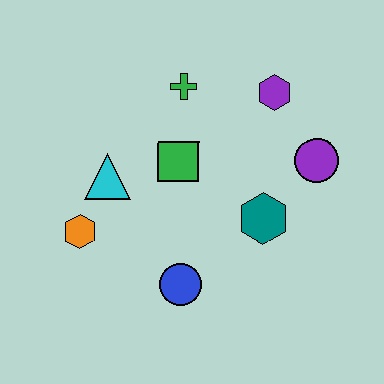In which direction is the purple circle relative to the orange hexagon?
The purple circle is to the right of the orange hexagon.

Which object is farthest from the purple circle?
The orange hexagon is farthest from the purple circle.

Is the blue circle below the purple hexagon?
Yes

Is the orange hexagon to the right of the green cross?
No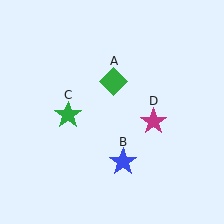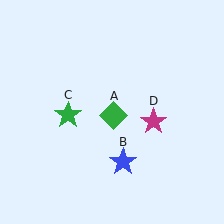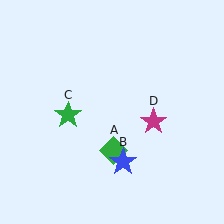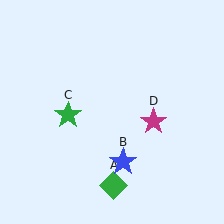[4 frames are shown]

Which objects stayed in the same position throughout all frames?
Blue star (object B) and green star (object C) and magenta star (object D) remained stationary.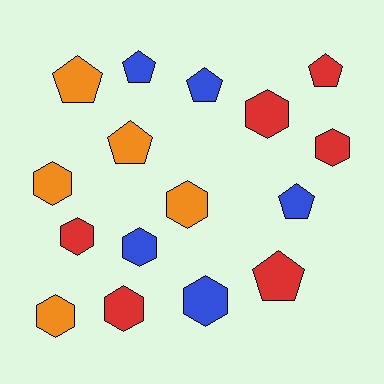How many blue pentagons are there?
There are 3 blue pentagons.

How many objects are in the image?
There are 16 objects.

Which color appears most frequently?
Red, with 6 objects.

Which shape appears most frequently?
Hexagon, with 9 objects.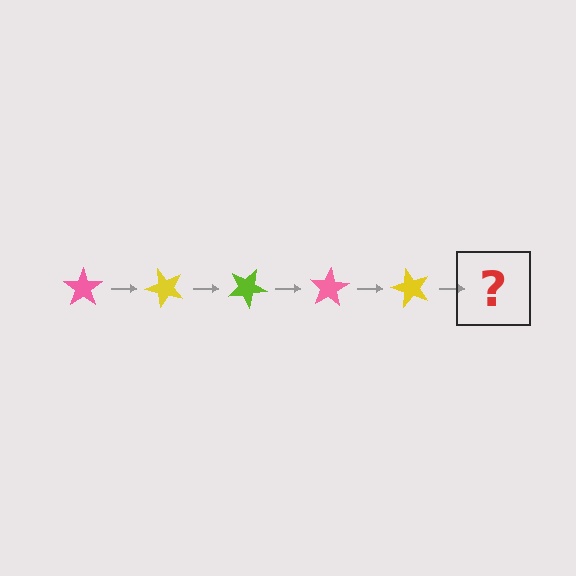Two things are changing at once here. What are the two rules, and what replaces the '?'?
The two rules are that it rotates 50 degrees each step and the color cycles through pink, yellow, and lime. The '?' should be a lime star, rotated 250 degrees from the start.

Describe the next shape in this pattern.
It should be a lime star, rotated 250 degrees from the start.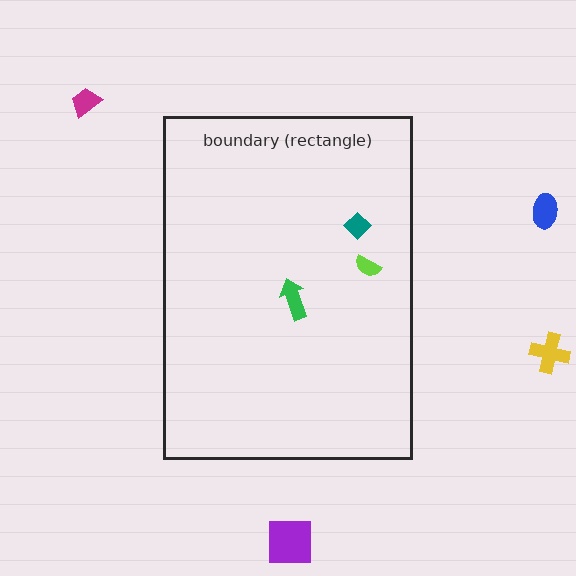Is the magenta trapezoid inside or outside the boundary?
Outside.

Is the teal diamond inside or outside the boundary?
Inside.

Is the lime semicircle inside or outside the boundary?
Inside.